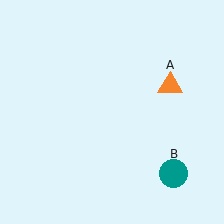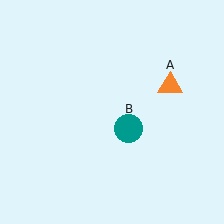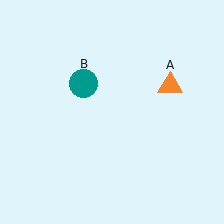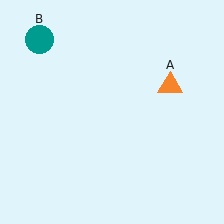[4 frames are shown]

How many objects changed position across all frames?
1 object changed position: teal circle (object B).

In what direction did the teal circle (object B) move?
The teal circle (object B) moved up and to the left.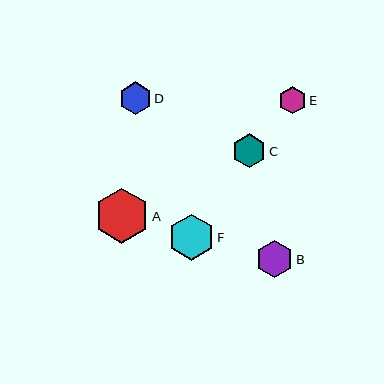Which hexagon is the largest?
Hexagon A is the largest with a size of approximately 55 pixels.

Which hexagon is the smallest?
Hexagon E is the smallest with a size of approximately 27 pixels.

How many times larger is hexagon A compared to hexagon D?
Hexagon A is approximately 1.7 times the size of hexagon D.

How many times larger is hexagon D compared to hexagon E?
Hexagon D is approximately 1.2 times the size of hexagon E.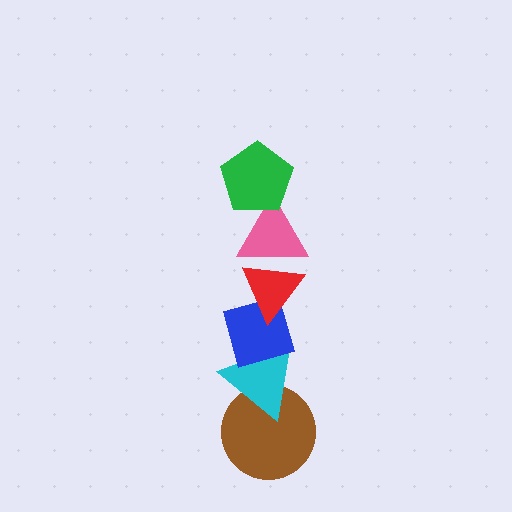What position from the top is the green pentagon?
The green pentagon is 1st from the top.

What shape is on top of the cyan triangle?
The blue diamond is on top of the cyan triangle.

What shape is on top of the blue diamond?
The red triangle is on top of the blue diamond.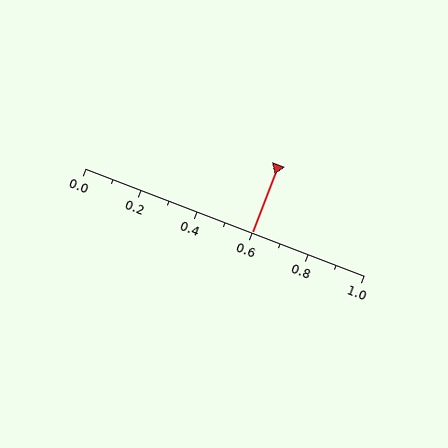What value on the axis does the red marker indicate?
The marker indicates approximately 0.6.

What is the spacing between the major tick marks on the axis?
The major ticks are spaced 0.2 apart.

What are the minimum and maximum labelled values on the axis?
The axis runs from 0.0 to 1.0.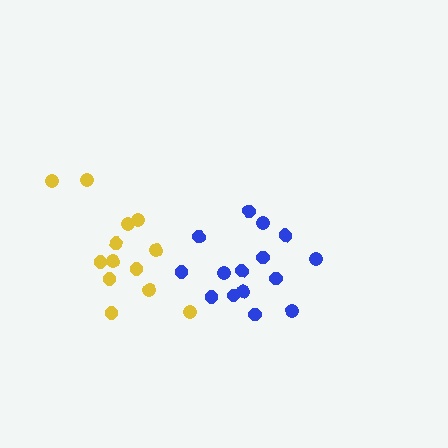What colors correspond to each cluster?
The clusters are colored: yellow, blue.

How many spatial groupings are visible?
There are 2 spatial groupings.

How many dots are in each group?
Group 1: 13 dots, Group 2: 15 dots (28 total).